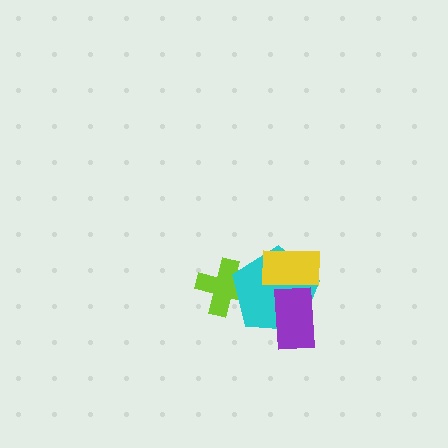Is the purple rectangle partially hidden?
No, no other shape covers it.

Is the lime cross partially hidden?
Yes, it is partially covered by another shape.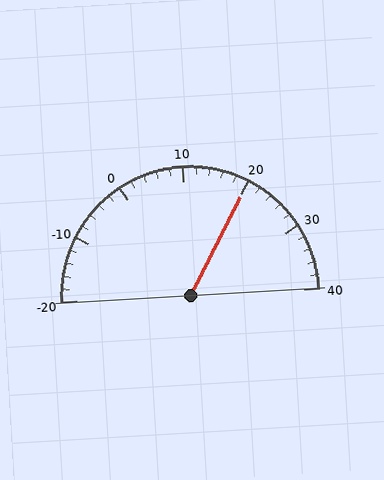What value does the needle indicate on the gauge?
The needle indicates approximately 20.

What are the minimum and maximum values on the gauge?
The gauge ranges from -20 to 40.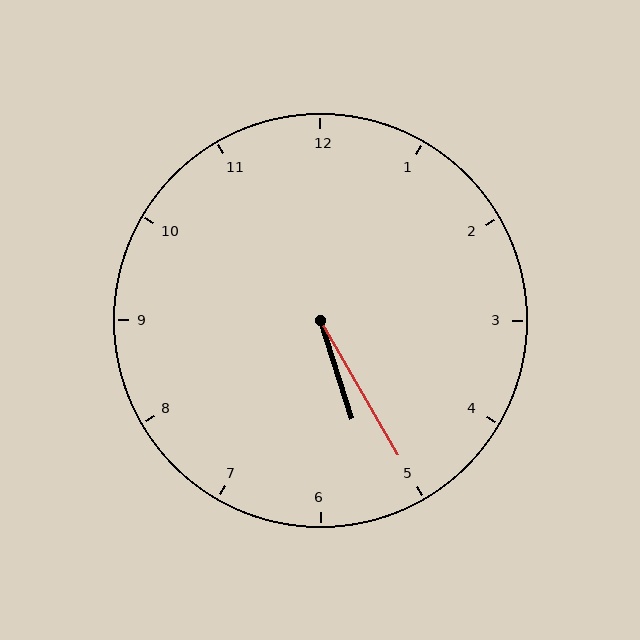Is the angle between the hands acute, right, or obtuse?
It is acute.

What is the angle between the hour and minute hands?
Approximately 12 degrees.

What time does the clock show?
5:25.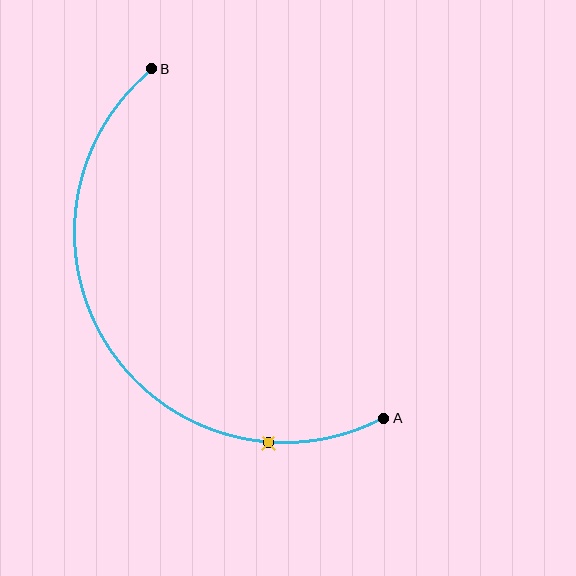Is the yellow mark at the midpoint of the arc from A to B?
No. The yellow mark lies on the arc but is closer to endpoint A. The arc midpoint would be at the point on the curve equidistant along the arc from both A and B.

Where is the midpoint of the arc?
The arc midpoint is the point on the curve farthest from the straight line joining A and B. It sits to the left of that line.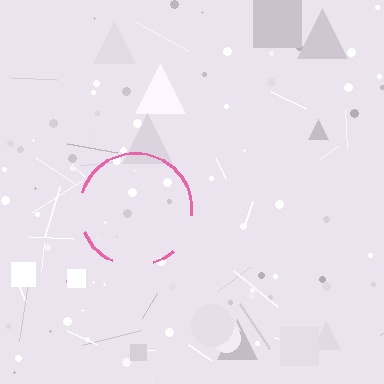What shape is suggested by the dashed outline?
The dashed outline suggests a circle.